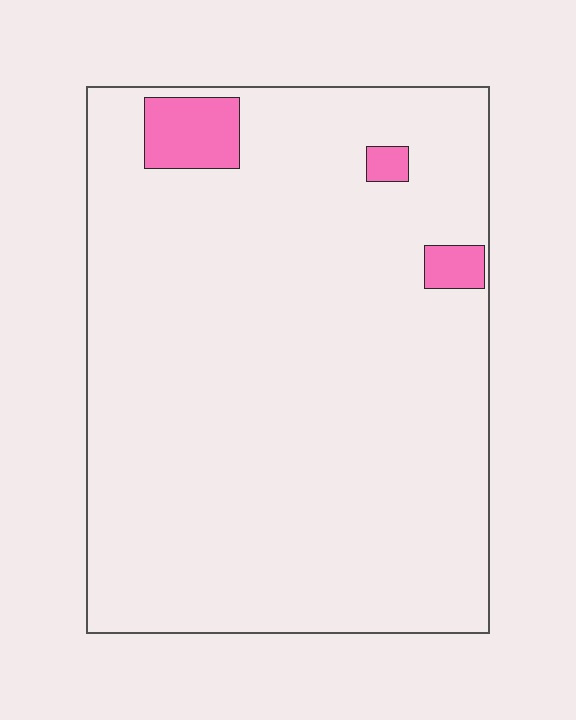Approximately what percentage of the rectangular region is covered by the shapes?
Approximately 5%.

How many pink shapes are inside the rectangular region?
3.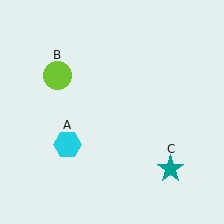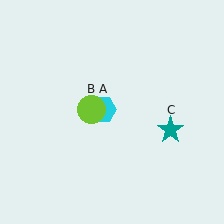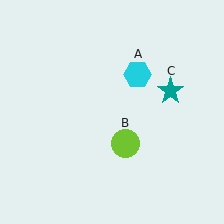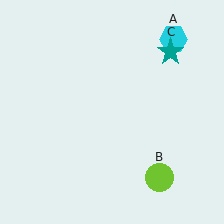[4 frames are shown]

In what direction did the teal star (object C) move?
The teal star (object C) moved up.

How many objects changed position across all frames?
3 objects changed position: cyan hexagon (object A), lime circle (object B), teal star (object C).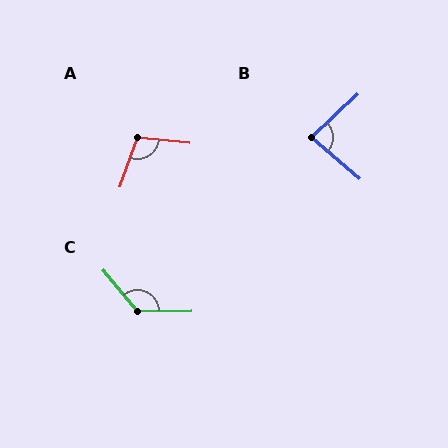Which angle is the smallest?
B, at approximately 84 degrees.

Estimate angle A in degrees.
Approximately 104 degrees.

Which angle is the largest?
C, at approximately 130 degrees.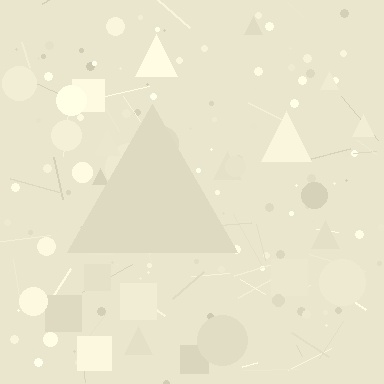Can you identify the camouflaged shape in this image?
The camouflaged shape is a triangle.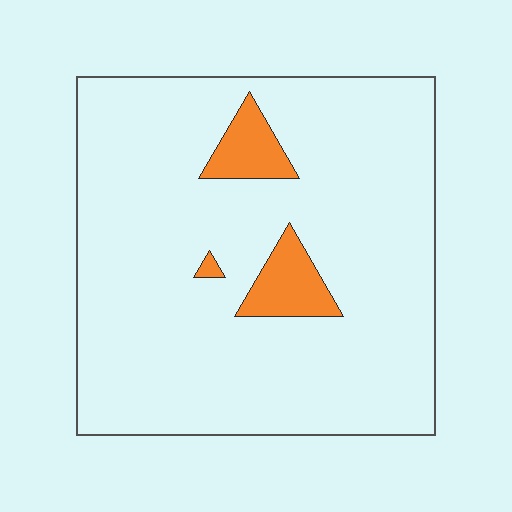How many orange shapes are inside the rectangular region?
3.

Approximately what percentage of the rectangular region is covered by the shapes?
Approximately 10%.